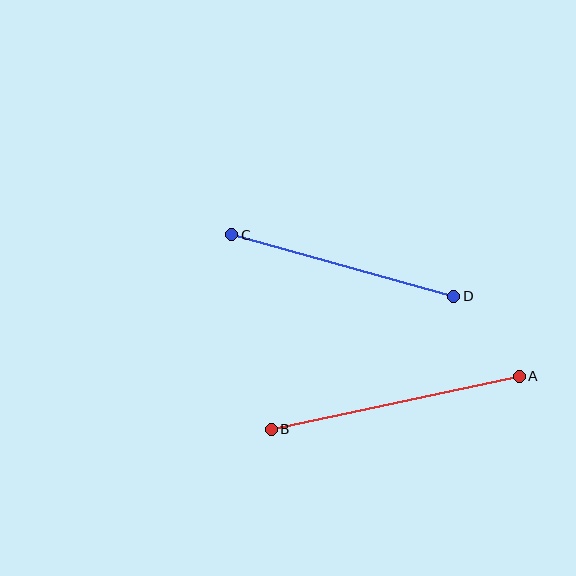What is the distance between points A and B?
The distance is approximately 253 pixels.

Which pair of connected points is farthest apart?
Points A and B are farthest apart.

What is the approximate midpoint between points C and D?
The midpoint is at approximately (343, 265) pixels.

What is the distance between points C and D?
The distance is approximately 231 pixels.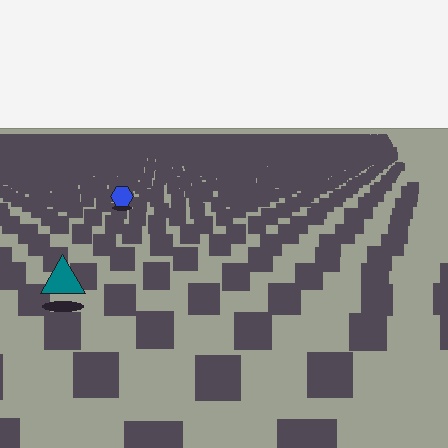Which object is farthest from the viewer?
The blue hexagon is farthest from the viewer. It appears smaller and the ground texture around it is denser.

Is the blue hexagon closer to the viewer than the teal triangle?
No. The teal triangle is closer — you can tell from the texture gradient: the ground texture is coarser near it.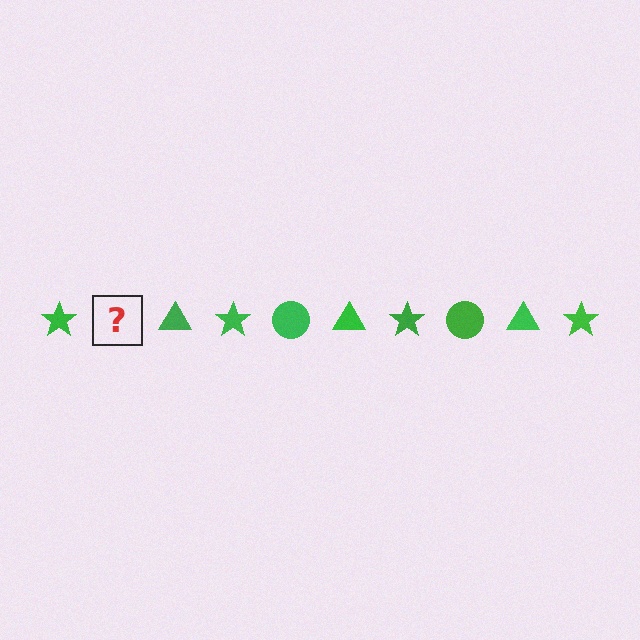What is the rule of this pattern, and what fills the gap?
The rule is that the pattern cycles through star, circle, triangle shapes in green. The gap should be filled with a green circle.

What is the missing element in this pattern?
The missing element is a green circle.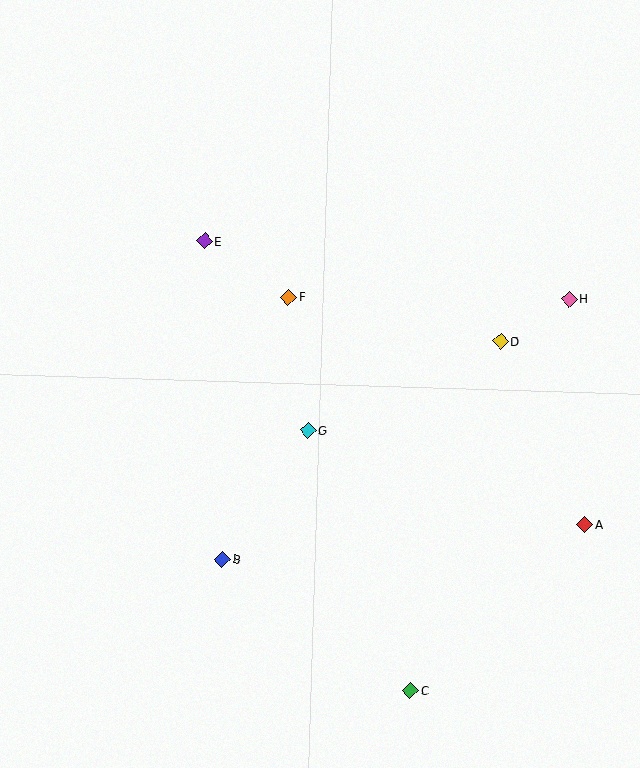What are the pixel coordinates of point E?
Point E is at (205, 241).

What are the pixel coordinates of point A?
Point A is at (585, 525).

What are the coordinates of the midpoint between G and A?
The midpoint between G and A is at (446, 477).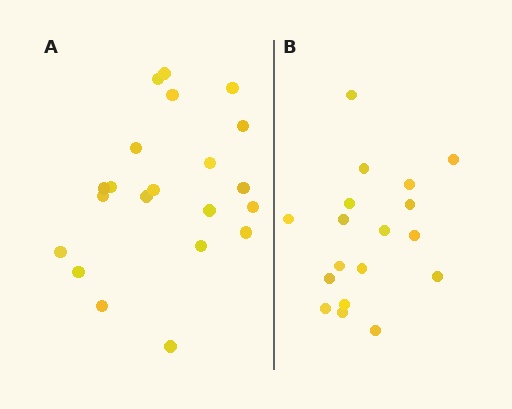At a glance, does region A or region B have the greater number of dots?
Region A (the left region) has more dots.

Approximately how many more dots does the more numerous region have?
Region A has just a few more — roughly 2 or 3 more dots than region B.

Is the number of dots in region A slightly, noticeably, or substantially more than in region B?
Region A has only slightly more — the two regions are fairly close. The ratio is roughly 1.2 to 1.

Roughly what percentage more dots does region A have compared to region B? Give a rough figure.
About 15% more.